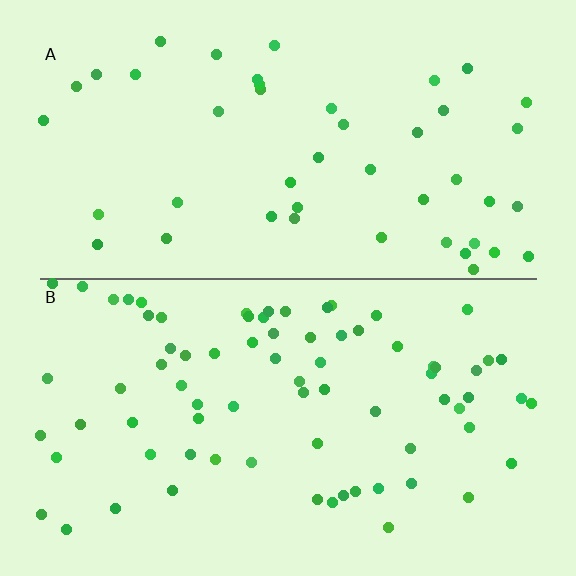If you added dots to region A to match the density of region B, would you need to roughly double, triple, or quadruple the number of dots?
Approximately double.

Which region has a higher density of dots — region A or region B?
B (the bottom).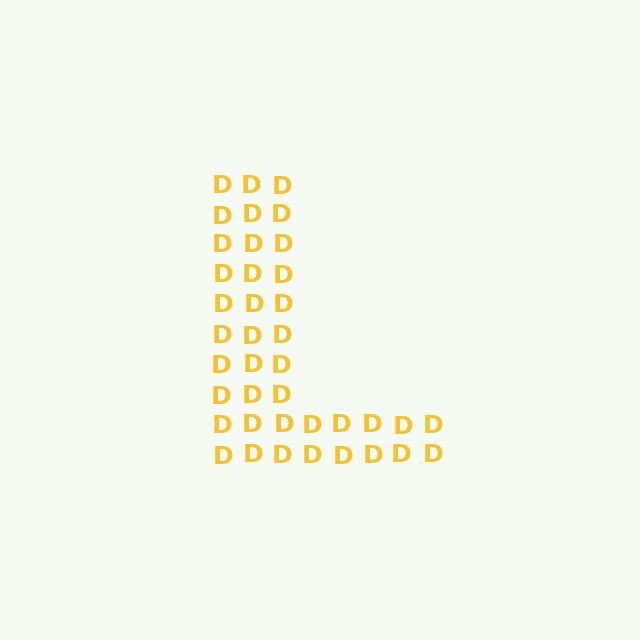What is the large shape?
The large shape is the letter L.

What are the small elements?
The small elements are letter D's.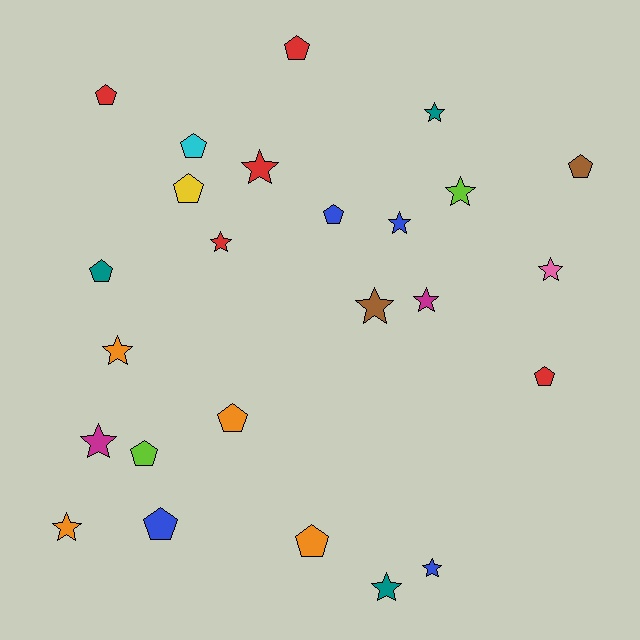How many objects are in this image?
There are 25 objects.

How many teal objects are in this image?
There are 3 teal objects.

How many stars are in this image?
There are 13 stars.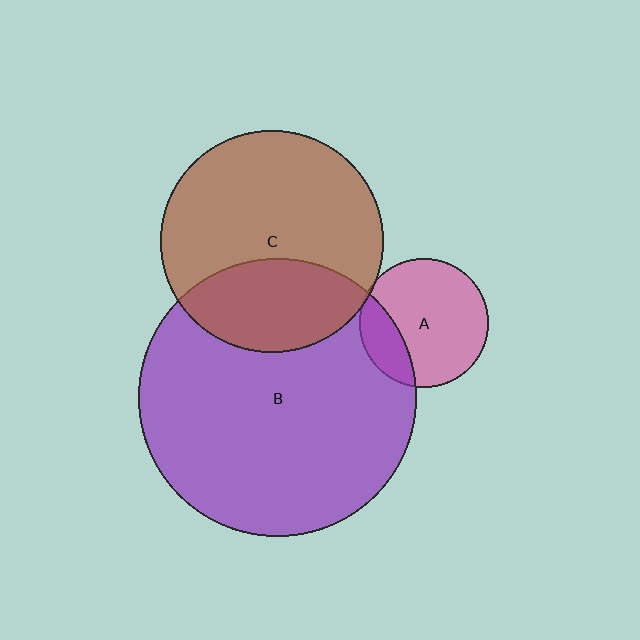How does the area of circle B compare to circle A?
Approximately 4.6 times.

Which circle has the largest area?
Circle B (purple).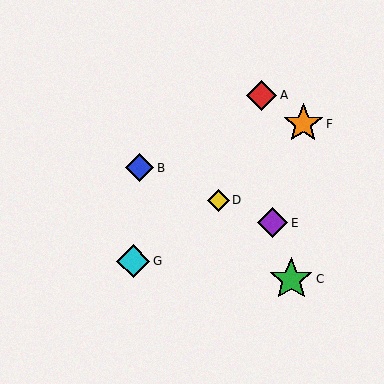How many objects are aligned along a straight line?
3 objects (B, D, E) are aligned along a straight line.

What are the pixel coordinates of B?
Object B is at (139, 168).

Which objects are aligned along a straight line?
Objects B, D, E are aligned along a straight line.